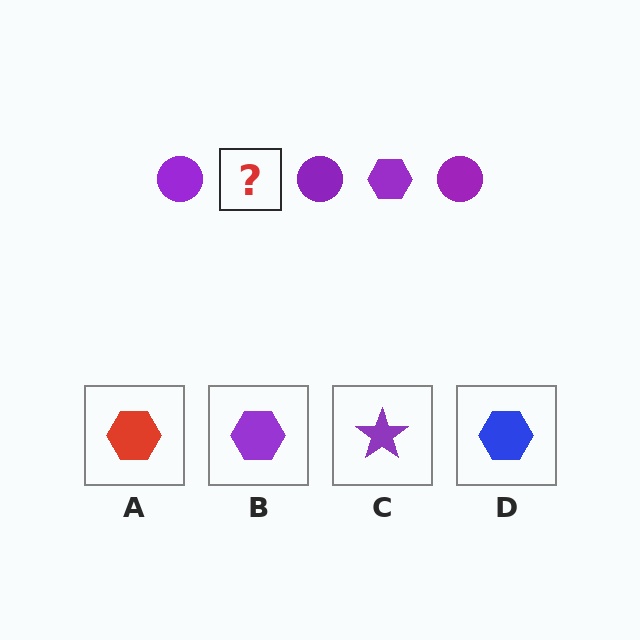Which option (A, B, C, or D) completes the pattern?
B.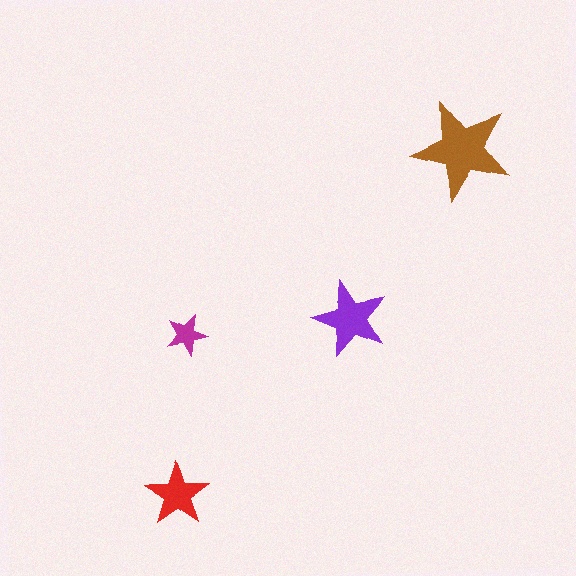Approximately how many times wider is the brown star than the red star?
About 1.5 times wider.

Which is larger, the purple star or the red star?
The purple one.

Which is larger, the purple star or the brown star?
The brown one.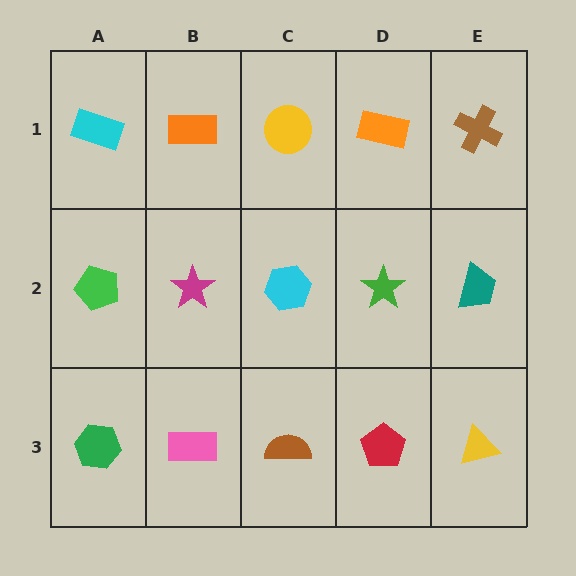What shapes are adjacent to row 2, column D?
An orange rectangle (row 1, column D), a red pentagon (row 3, column D), a cyan hexagon (row 2, column C), a teal trapezoid (row 2, column E).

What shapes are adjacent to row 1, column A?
A green pentagon (row 2, column A), an orange rectangle (row 1, column B).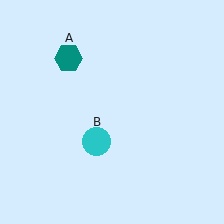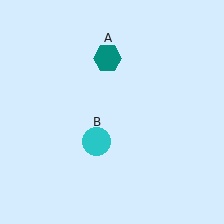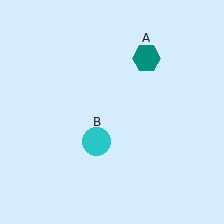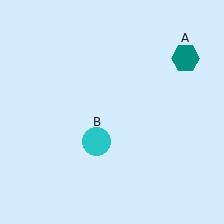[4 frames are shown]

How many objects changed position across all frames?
1 object changed position: teal hexagon (object A).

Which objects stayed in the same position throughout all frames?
Cyan circle (object B) remained stationary.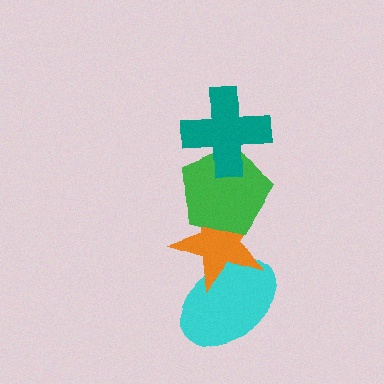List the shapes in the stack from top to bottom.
From top to bottom: the teal cross, the green pentagon, the orange star, the cyan ellipse.